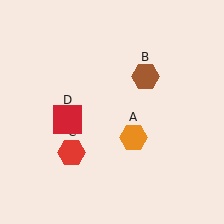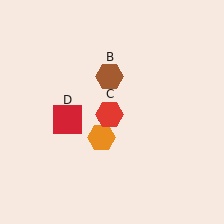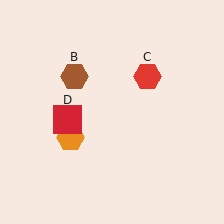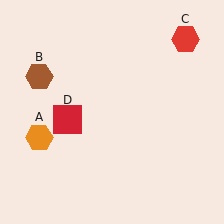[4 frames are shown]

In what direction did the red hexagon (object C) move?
The red hexagon (object C) moved up and to the right.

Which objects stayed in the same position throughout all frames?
Red square (object D) remained stationary.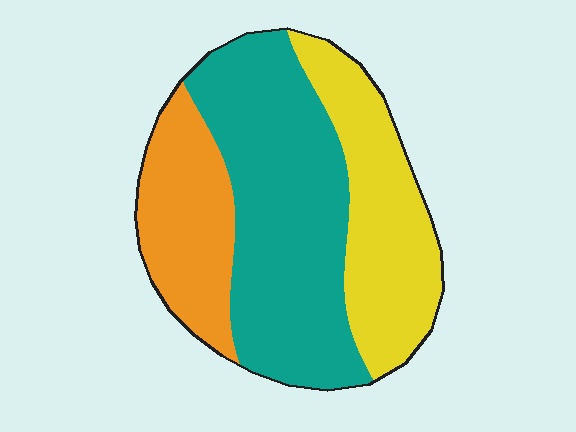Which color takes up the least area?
Orange, at roughly 20%.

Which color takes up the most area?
Teal, at roughly 50%.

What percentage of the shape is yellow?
Yellow covers 29% of the shape.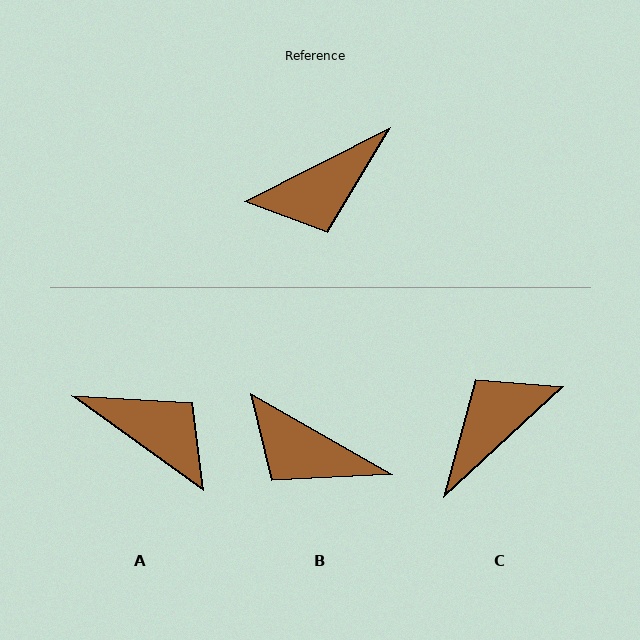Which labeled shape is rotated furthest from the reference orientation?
C, about 164 degrees away.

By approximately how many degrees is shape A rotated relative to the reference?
Approximately 117 degrees counter-clockwise.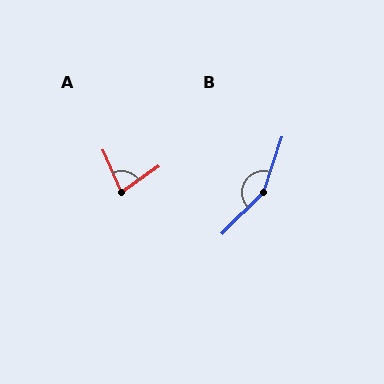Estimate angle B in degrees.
Approximately 154 degrees.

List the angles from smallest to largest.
A (79°), B (154°).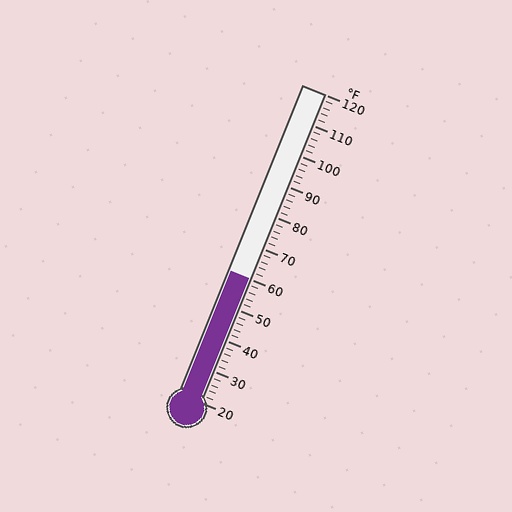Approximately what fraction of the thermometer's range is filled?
The thermometer is filled to approximately 40% of its range.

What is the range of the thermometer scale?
The thermometer scale ranges from 20°F to 120°F.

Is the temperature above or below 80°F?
The temperature is below 80°F.